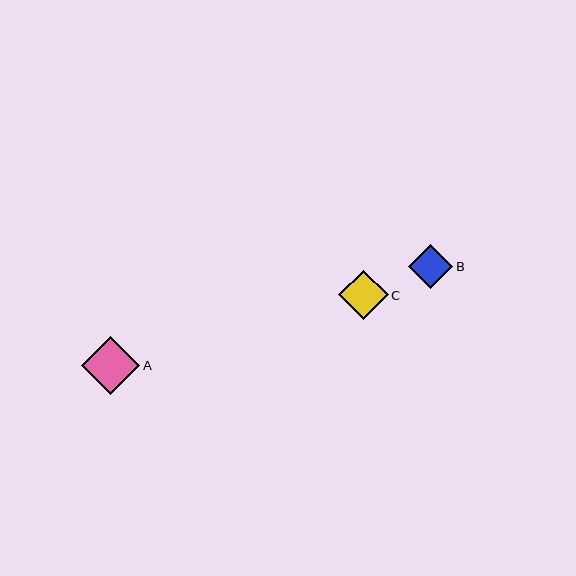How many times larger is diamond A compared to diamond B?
Diamond A is approximately 1.3 times the size of diamond B.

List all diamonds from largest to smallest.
From largest to smallest: A, C, B.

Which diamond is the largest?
Diamond A is the largest with a size of approximately 58 pixels.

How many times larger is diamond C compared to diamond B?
Diamond C is approximately 1.1 times the size of diamond B.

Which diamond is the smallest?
Diamond B is the smallest with a size of approximately 44 pixels.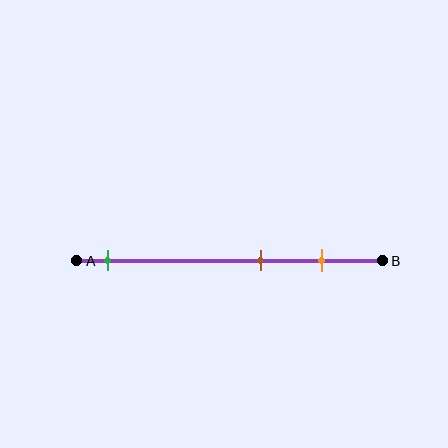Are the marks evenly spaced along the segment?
No, the marks are not evenly spaced.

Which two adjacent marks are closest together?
The brown and orange marks are the closest adjacent pair.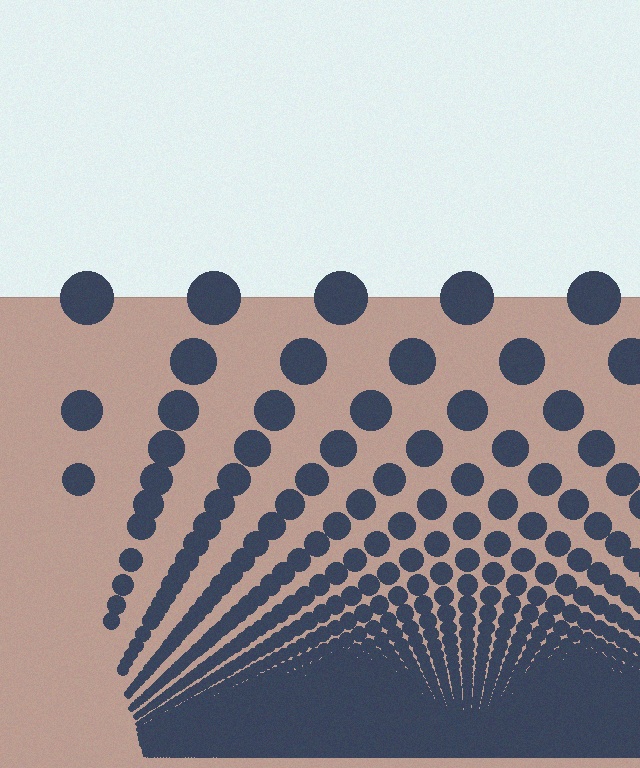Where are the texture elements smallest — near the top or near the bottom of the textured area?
Near the bottom.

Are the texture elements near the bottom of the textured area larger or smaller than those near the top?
Smaller. The gradient is inverted — elements near the bottom are smaller and denser.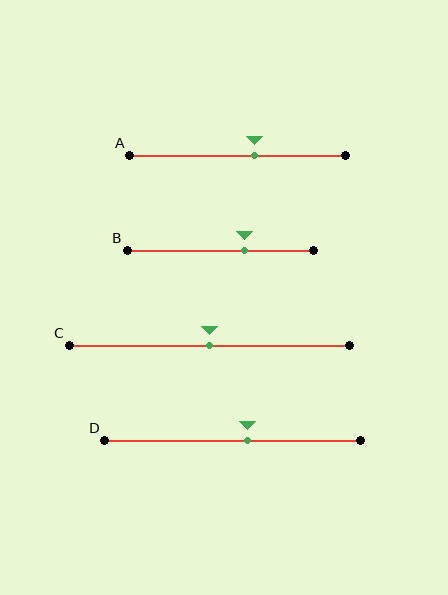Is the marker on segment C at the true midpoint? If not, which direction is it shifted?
Yes, the marker on segment C is at the true midpoint.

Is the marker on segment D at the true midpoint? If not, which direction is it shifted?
No, the marker on segment D is shifted to the right by about 6% of the segment length.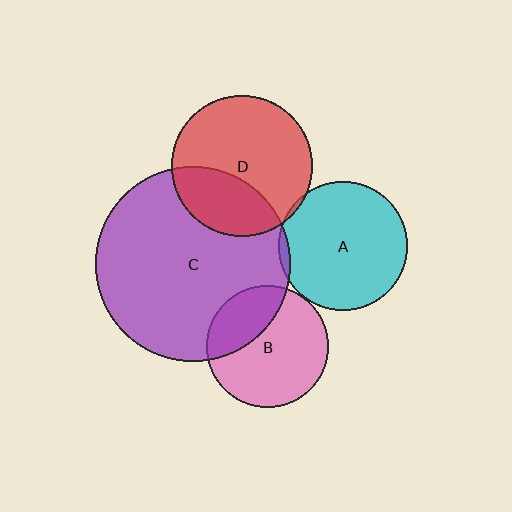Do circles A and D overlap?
Yes.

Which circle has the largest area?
Circle C (purple).